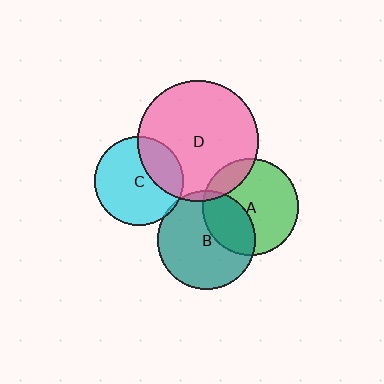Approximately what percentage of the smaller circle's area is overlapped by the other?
Approximately 30%.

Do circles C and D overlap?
Yes.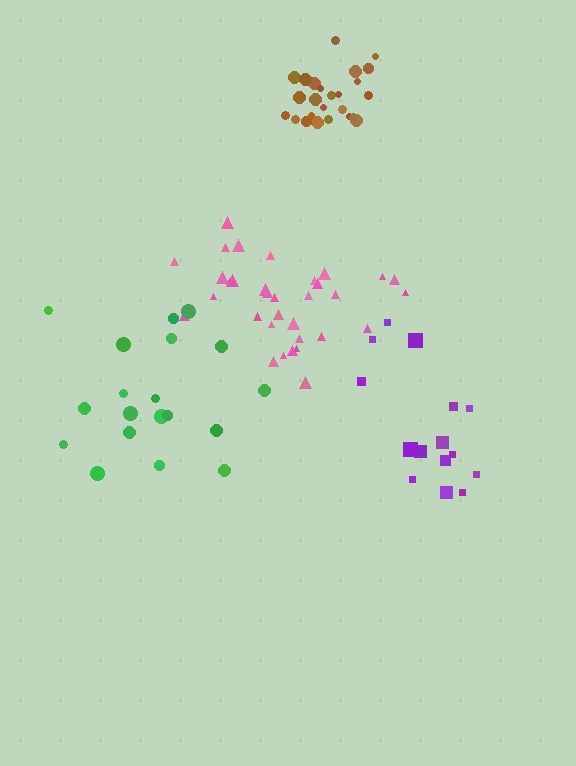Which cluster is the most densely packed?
Brown.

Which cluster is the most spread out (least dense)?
Green.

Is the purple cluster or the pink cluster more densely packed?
Pink.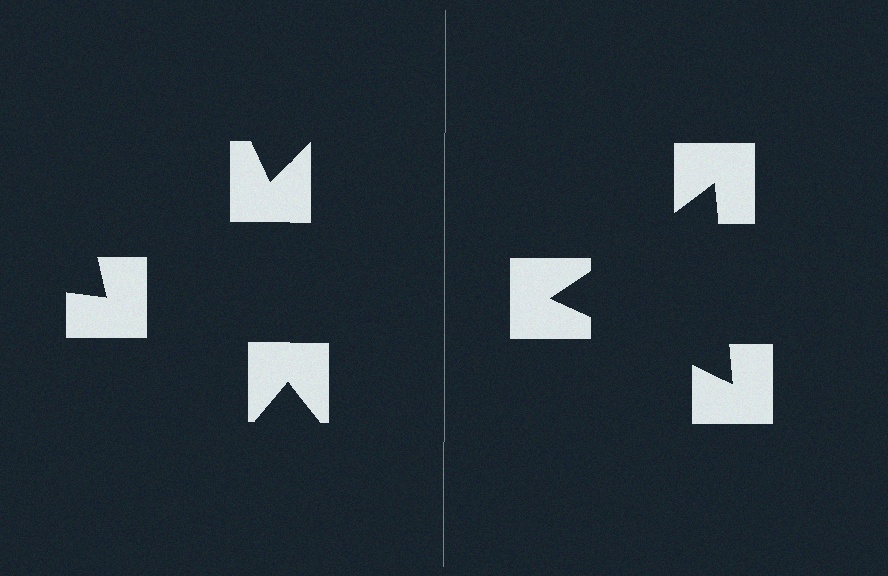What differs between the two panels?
The notched squares are positioned identically on both sides; only the wedge orientations differ. On the right they align to a triangle; on the left they are misaligned.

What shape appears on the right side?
An illusory triangle.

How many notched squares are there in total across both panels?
6 — 3 on each side.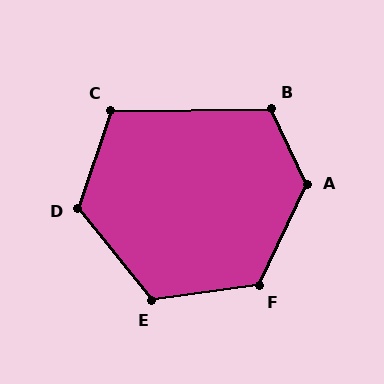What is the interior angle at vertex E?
Approximately 121 degrees (obtuse).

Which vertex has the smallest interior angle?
C, at approximately 109 degrees.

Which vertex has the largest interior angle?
A, at approximately 130 degrees.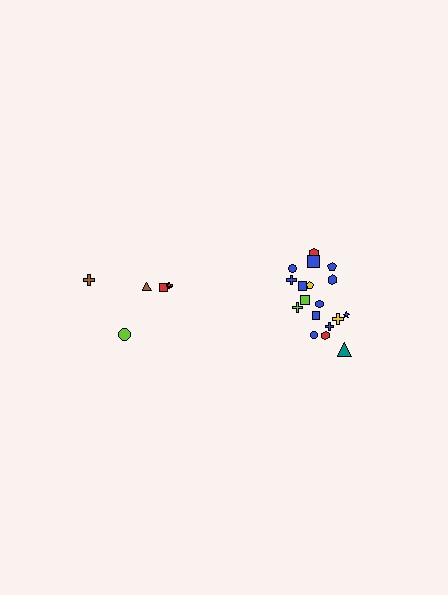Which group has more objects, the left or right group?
The right group.